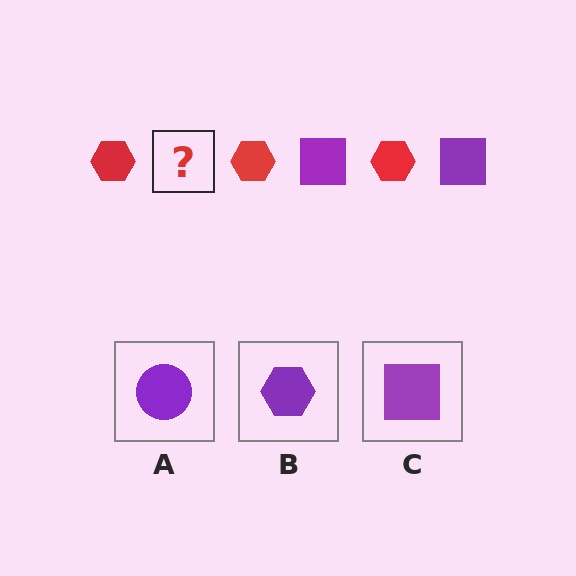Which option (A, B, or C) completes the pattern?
C.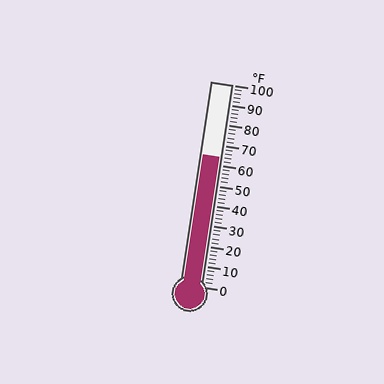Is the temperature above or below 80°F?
The temperature is below 80°F.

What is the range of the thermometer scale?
The thermometer scale ranges from 0°F to 100°F.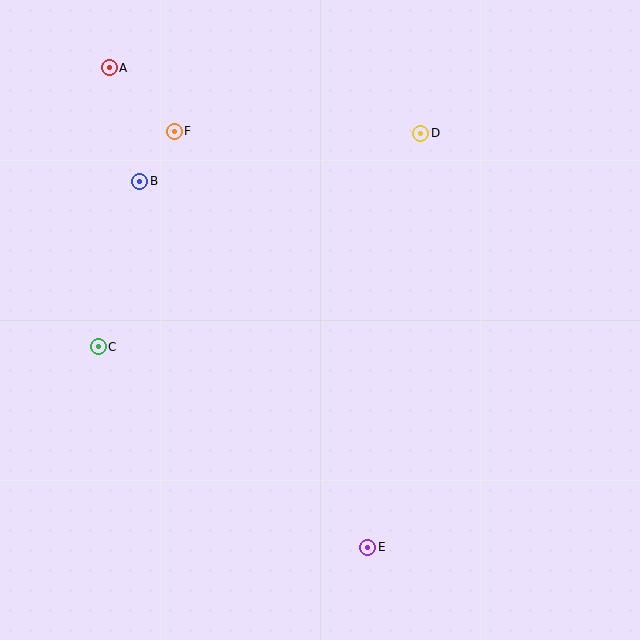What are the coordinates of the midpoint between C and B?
The midpoint between C and B is at (119, 264).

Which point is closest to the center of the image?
Point D at (421, 133) is closest to the center.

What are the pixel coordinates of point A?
Point A is at (109, 68).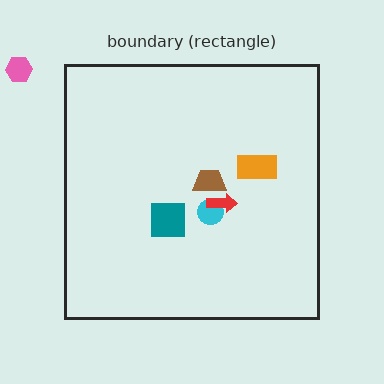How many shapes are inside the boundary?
5 inside, 1 outside.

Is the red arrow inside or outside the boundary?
Inside.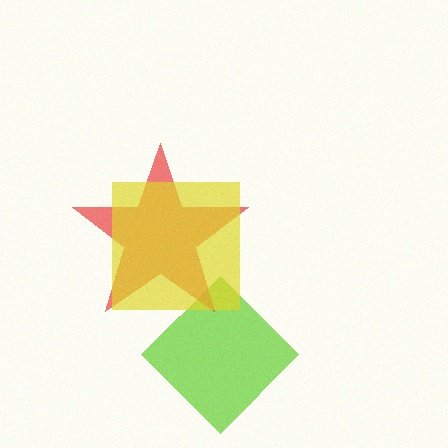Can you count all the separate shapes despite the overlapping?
Yes, there are 3 separate shapes.